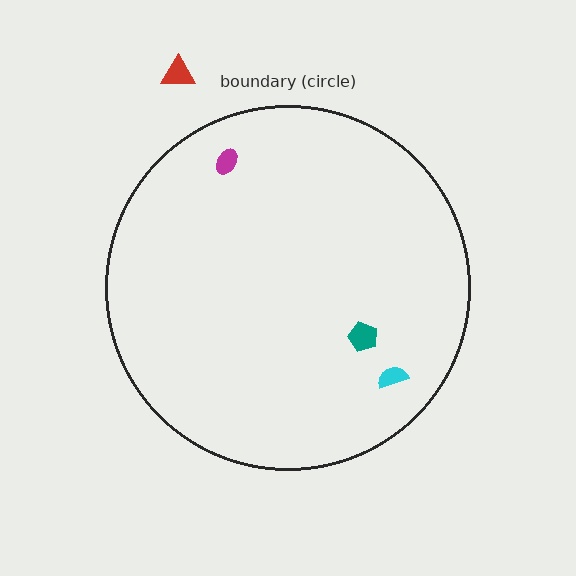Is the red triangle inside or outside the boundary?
Outside.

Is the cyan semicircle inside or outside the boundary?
Inside.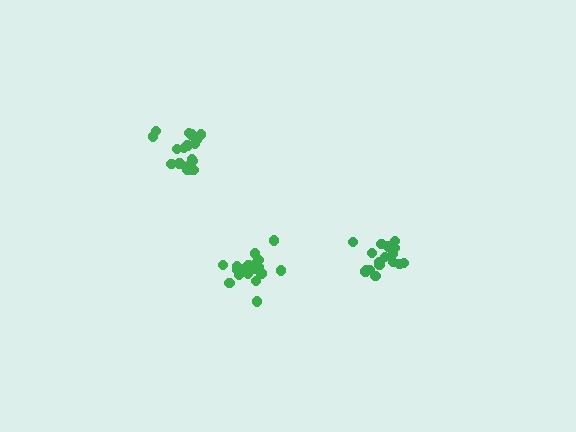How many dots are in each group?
Group 1: 20 dots, Group 2: 18 dots, Group 3: 18 dots (56 total).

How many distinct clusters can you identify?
There are 3 distinct clusters.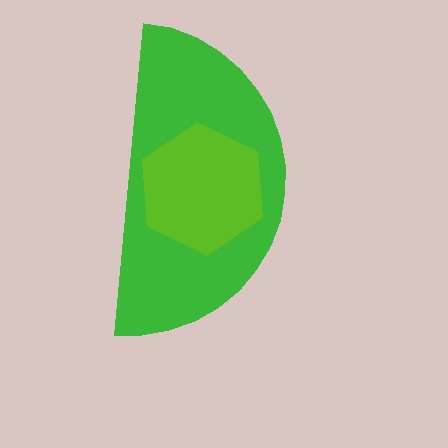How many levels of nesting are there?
2.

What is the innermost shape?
The lime hexagon.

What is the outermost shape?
The green semicircle.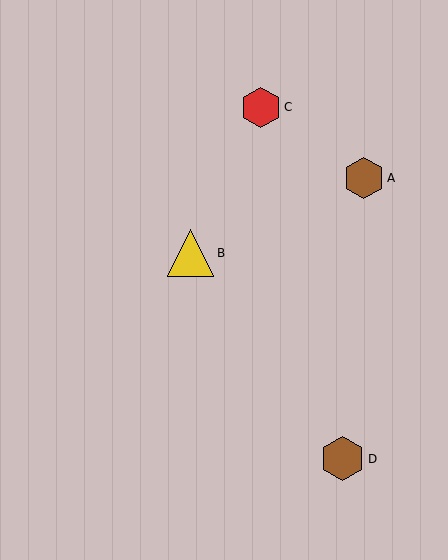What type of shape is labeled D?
Shape D is a brown hexagon.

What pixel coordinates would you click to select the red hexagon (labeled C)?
Click at (261, 107) to select the red hexagon C.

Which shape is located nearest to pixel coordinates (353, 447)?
The brown hexagon (labeled D) at (343, 459) is nearest to that location.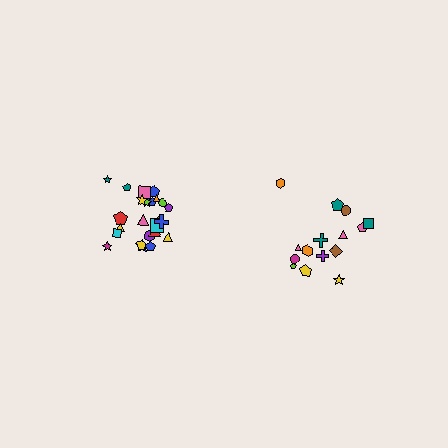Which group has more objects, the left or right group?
The left group.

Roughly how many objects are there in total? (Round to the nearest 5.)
Roughly 40 objects in total.